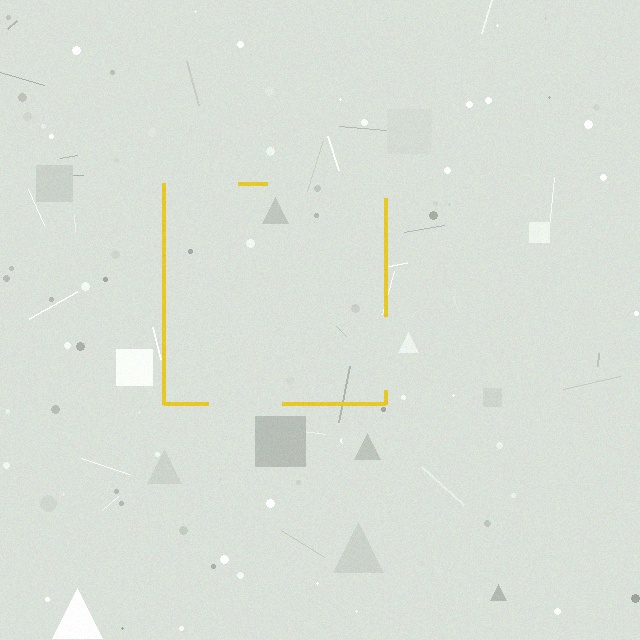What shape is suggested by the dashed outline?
The dashed outline suggests a square.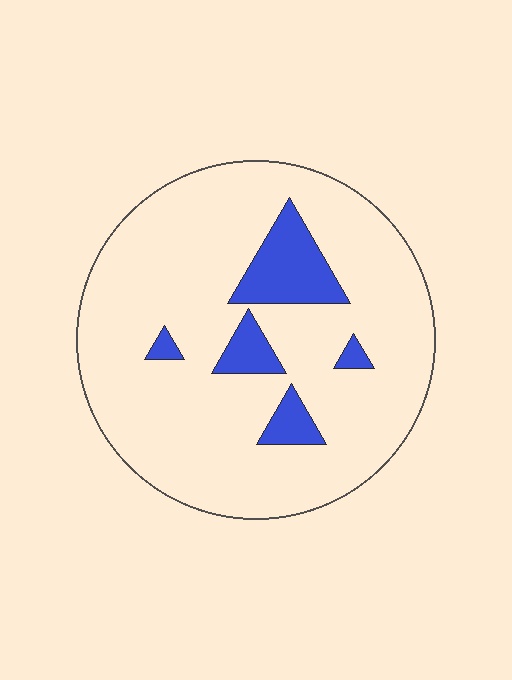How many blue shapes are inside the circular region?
5.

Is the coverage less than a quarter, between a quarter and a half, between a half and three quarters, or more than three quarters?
Less than a quarter.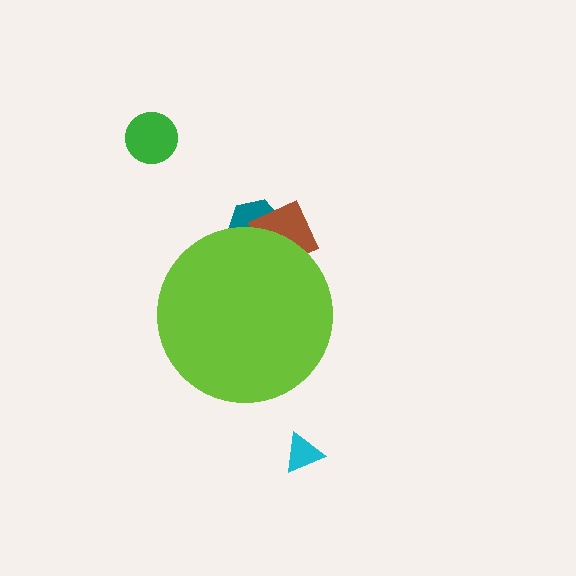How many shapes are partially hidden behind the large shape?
2 shapes are partially hidden.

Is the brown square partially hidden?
Yes, the brown square is partially hidden behind the lime circle.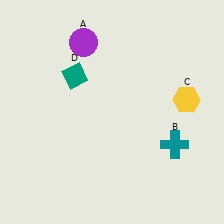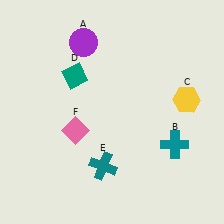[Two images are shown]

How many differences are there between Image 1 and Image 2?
There are 2 differences between the two images.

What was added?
A teal cross (E), a pink diamond (F) were added in Image 2.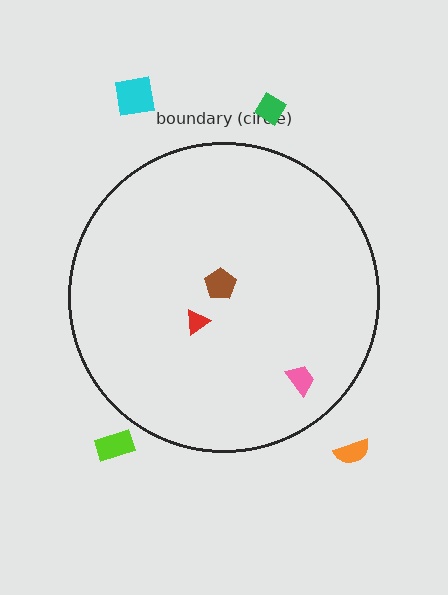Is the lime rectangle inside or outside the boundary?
Outside.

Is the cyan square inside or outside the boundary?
Outside.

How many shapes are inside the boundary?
3 inside, 4 outside.